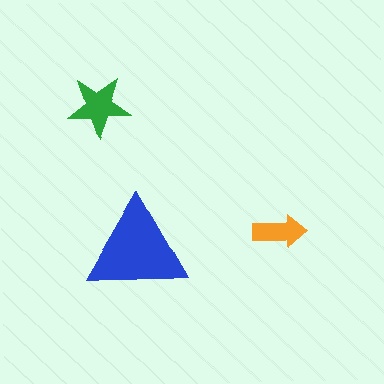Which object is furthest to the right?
The orange arrow is rightmost.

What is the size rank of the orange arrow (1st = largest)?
3rd.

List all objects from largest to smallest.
The blue triangle, the green star, the orange arrow.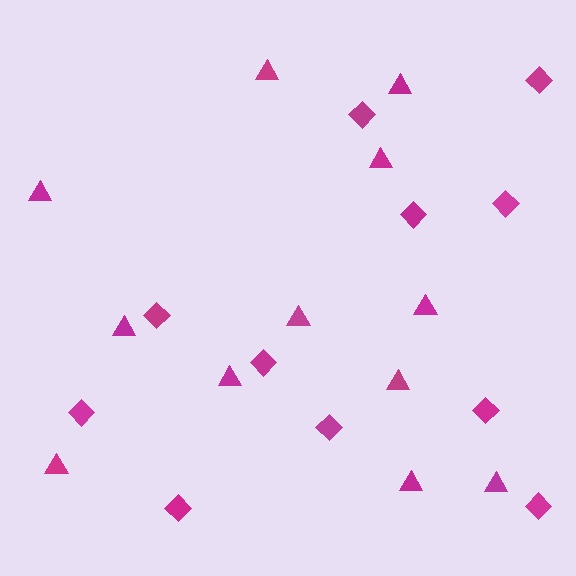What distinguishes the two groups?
There are 2 groups: one group of triangles (12) and one group of diamonds (11).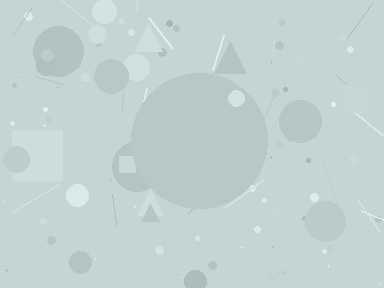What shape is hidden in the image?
A circle is hidden in the image.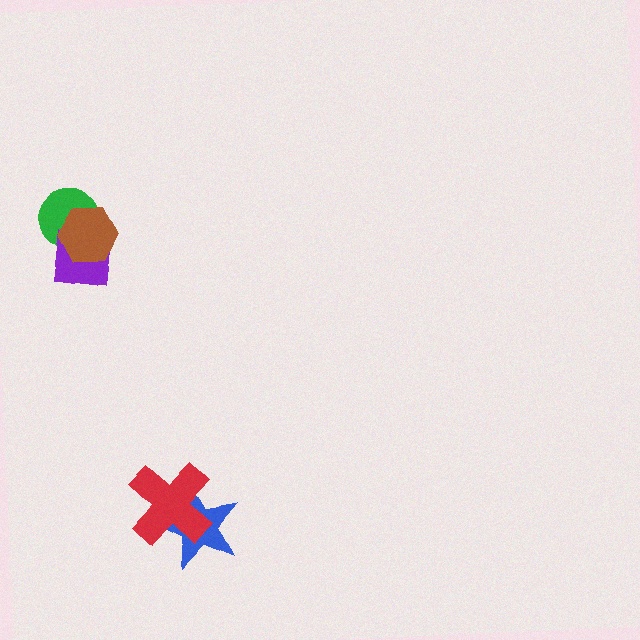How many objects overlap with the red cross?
1 object overlaps with the red cross.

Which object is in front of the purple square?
The brown hexagon is in front of the purple square.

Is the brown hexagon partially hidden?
No, no other shape covers it.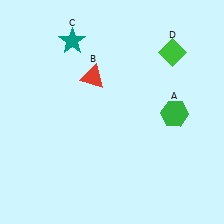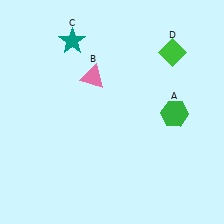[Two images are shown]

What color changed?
The triangle (B) changed from red in Image 1 to pink in Image 2.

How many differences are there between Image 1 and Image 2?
There is 1 difference between the two images.